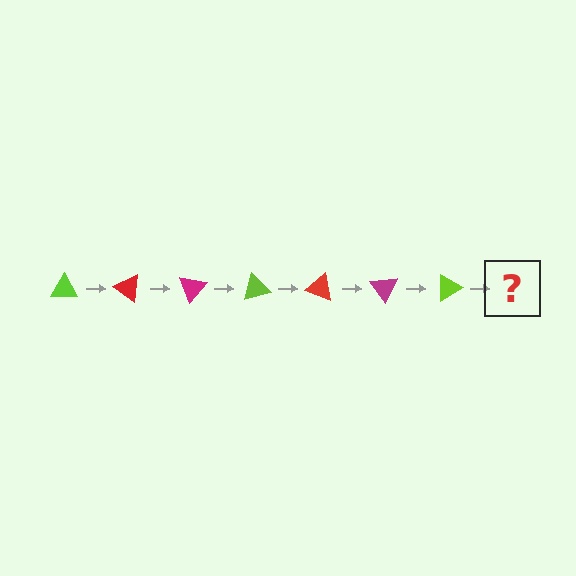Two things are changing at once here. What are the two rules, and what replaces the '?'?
The two rules are that it rotates 35 degrees each step and the color cycles through lime, red, and magenta. The '?' should be a red triangle, rotated 245 degrees from the start.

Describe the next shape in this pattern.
It should be a red triangle, rotated 245 degrees from the start.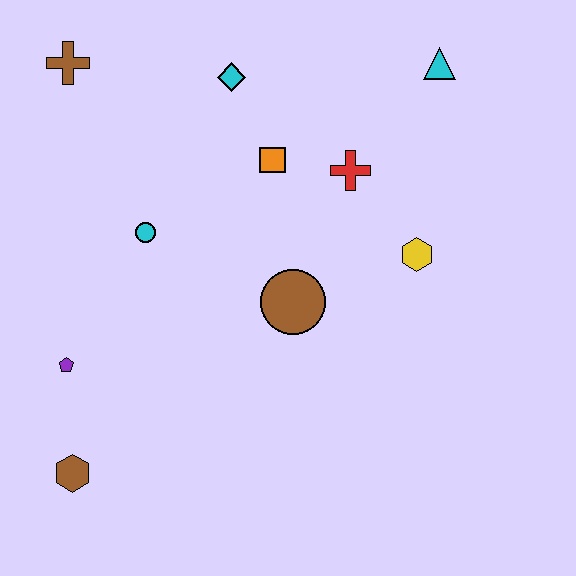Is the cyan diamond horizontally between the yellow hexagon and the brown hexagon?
Yes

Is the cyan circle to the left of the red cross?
Yes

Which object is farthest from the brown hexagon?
The cyan triangle is farthest from the brown hexagon.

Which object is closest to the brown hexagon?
The purple pentagon is closest to the brown hexagon.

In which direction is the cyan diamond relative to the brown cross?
The cyan diamond is to the right of the brown cross.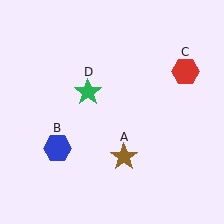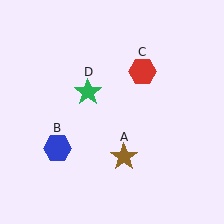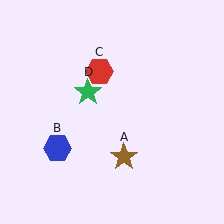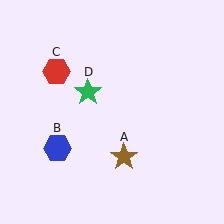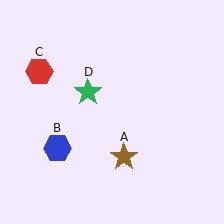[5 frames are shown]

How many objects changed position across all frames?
1 object changed position: red hexagon (object C).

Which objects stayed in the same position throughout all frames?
Brown star (object A) and blue hexagon (object B) and green star (object D) remained stationary.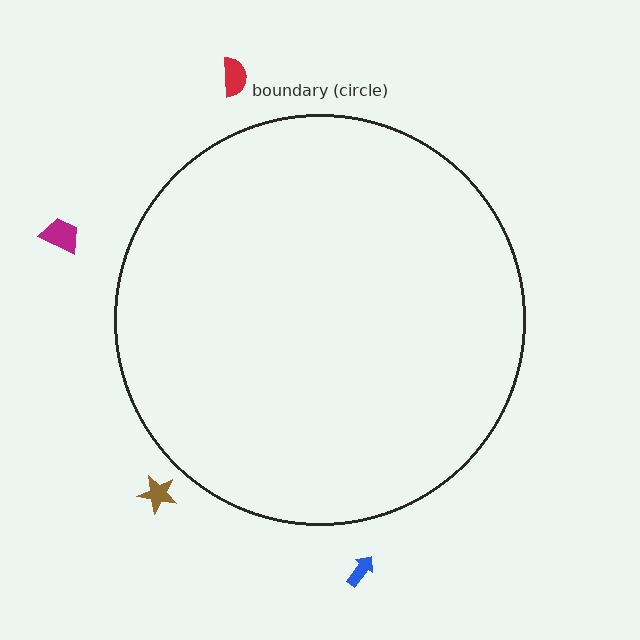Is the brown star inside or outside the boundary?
Outside.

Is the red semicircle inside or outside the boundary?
Outside.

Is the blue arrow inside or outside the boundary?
Outside.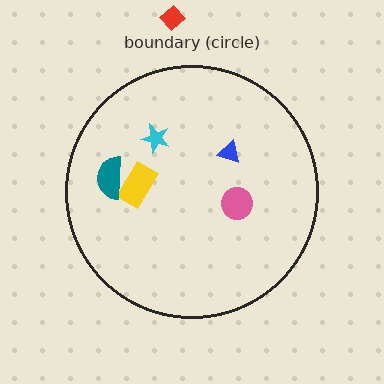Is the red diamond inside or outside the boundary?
Outside.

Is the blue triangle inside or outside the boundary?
Inside.